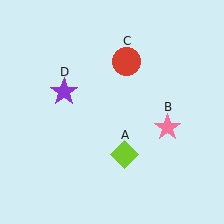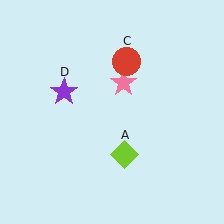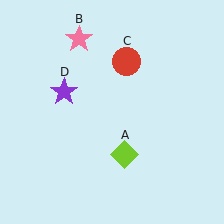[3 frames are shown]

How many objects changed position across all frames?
1 object changed position: pink star (object B).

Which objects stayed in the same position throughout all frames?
Lime diamond (object A) and red circle (object C) and purple star (object D) remained stationary.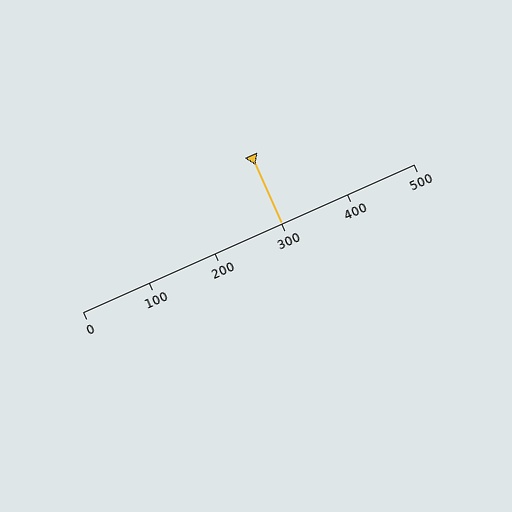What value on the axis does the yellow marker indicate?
The marker indicates approximately 300.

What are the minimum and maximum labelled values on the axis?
The axis runs from 0 to 500.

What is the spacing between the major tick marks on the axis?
The major ticks are spaced 100 apart.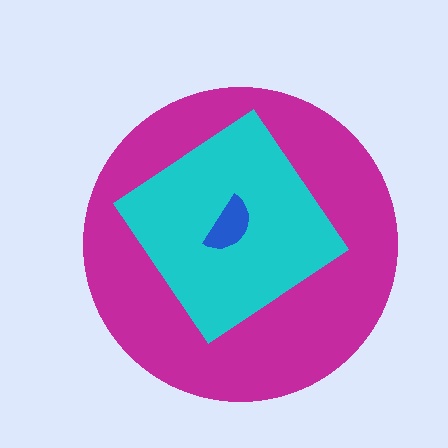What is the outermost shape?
The magenta circle.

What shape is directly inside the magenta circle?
The cyan diamond.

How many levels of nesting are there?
3.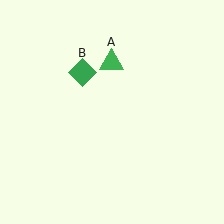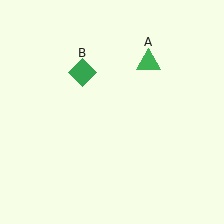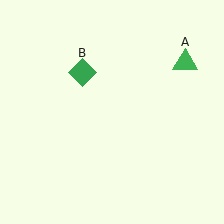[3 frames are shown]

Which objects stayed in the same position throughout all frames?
Green diamond (object B) remained stationary.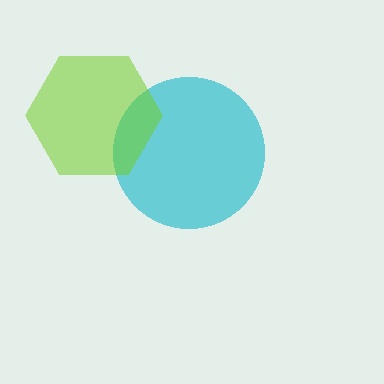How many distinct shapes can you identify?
There are 2 distinct shapes: a cyan circle, a lime hexagon.